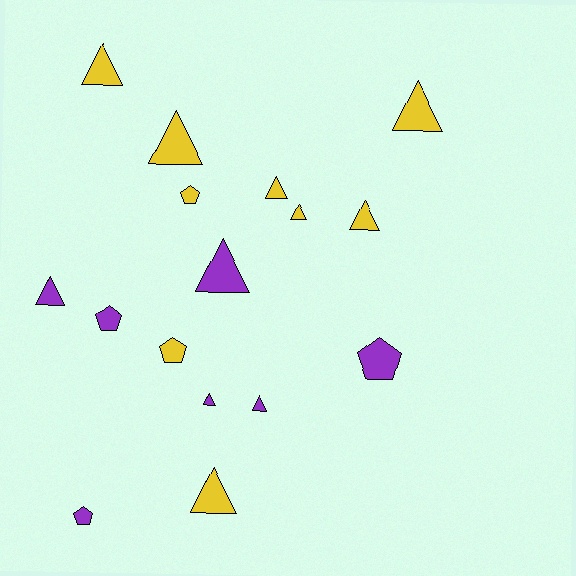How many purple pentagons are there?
There are 3 purple pentagons.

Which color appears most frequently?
Yellow, with 9 objects.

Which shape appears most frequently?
Triangle, with 11 objects.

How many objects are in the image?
There are 16 objects.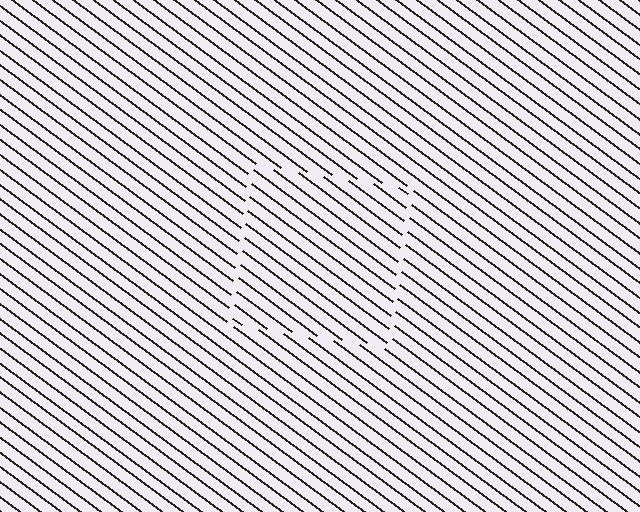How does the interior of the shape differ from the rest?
The interior of the shape contains the same grating, shifted by half a period — the contour is defined by the phase discontinuity where line-ends from the inner and outer gratings abut.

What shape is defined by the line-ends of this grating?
An illusory square. The interior of the shape contains the same grating, shifted by half a period — the contour is defined by the phase discontinuity where line-ends from the inner and outer gratings abut.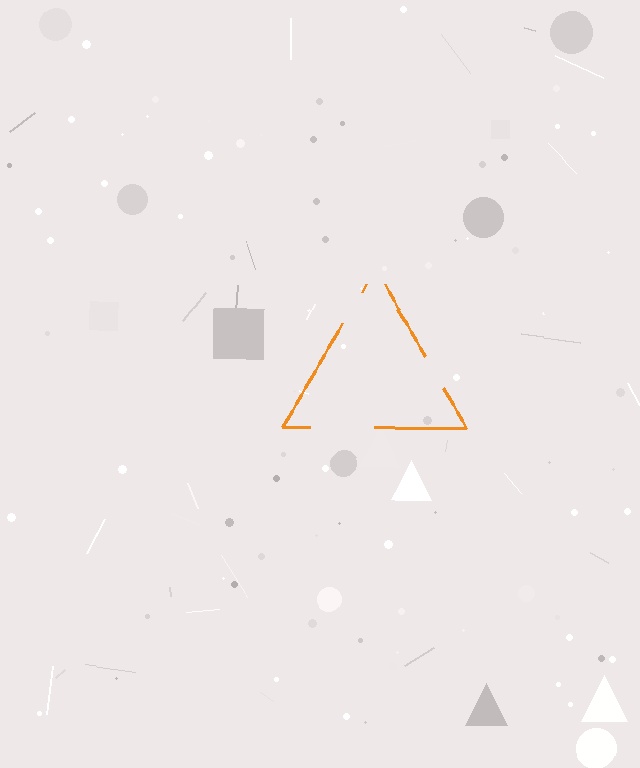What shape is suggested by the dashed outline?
The dashed outline suggests a triangle.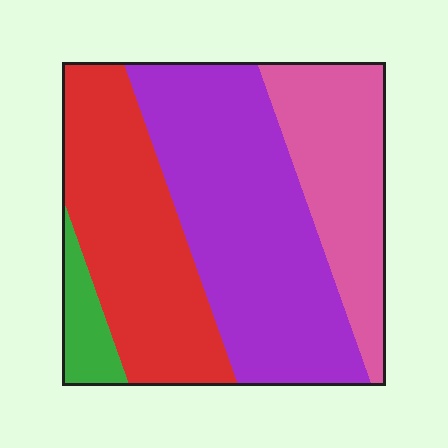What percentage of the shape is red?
Red covers about 30% of the shape.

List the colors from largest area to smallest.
From largest to smallest: purple, red, pink, green.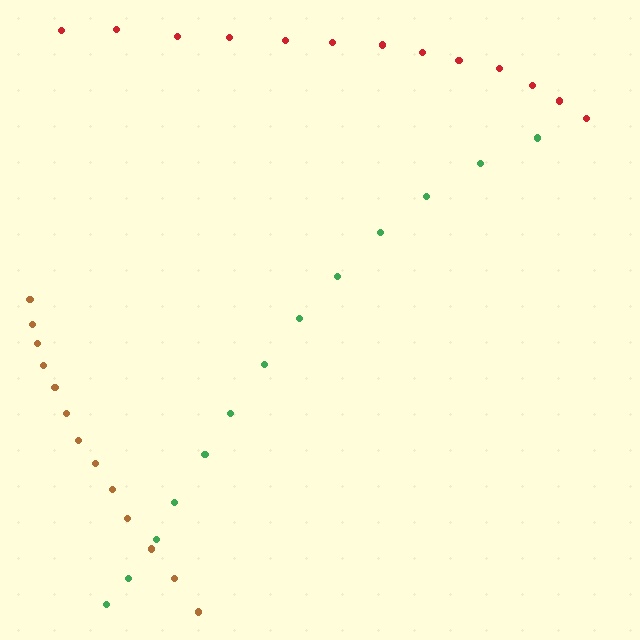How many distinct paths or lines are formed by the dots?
There are 3 distinct paths.